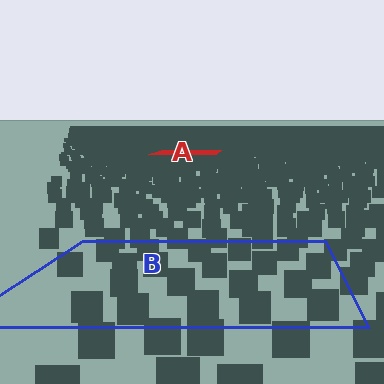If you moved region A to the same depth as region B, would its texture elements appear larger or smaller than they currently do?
They would appear larger. At a closer depth, the same texture elements are projected at a bigger on-screen size.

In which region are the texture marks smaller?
The texture marks are smaller in region A, because it is farther away.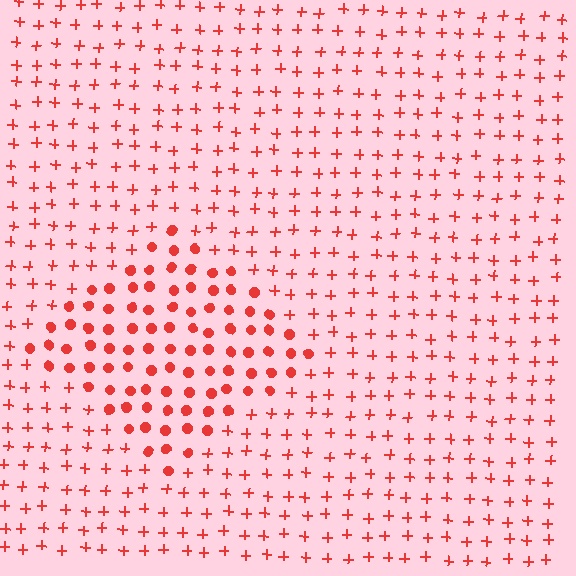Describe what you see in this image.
The image is filled with small red elements arranged in a uniform grid. A diamond-shaped region contains circles, while the surrounding area contains plus signs. The boundary is defined purely by the change in element shape.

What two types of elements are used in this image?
The image uses circles inside the diamond region and plus signs outside it.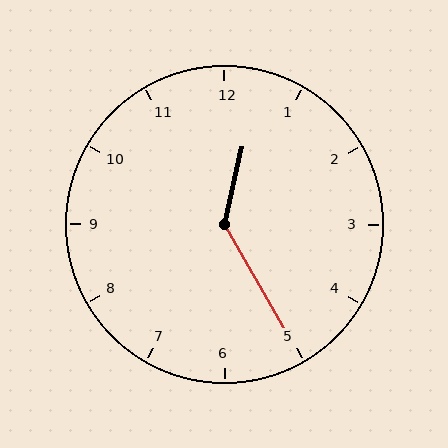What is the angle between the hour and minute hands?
Approximately 138 degrees.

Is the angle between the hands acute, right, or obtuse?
It is obtuse.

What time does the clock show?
12:25.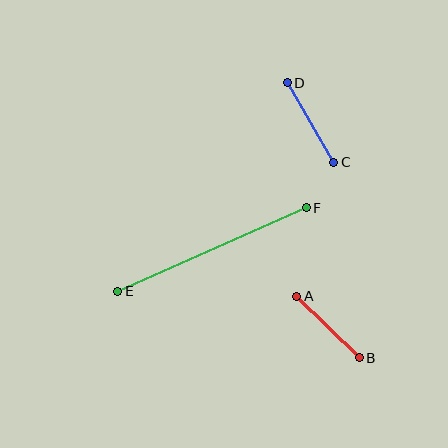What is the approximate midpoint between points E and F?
The midpoint is at approximately (212, 249) pixels.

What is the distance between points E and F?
The distance is approximately 206 pixels.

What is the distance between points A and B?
The distance is approximately 87 pixels.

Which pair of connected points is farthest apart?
Points E and F are farthest apart.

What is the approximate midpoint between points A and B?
The midpoint is at approximately (328, 327) pixels.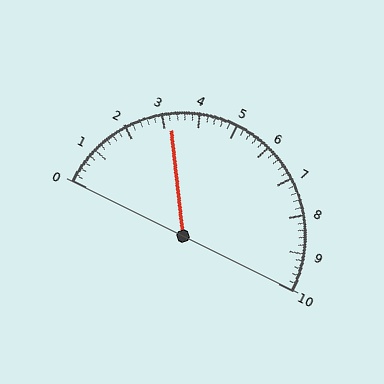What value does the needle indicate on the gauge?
The needle indicates approximately 3.2.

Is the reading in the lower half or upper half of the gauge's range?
The reading is in the lower half of the range (0 to 10).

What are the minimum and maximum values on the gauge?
The gauge ranges from 0 to 10.